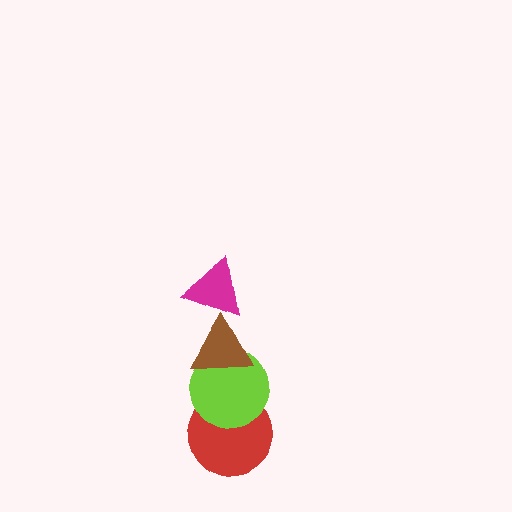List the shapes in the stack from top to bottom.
From top to bottom: the magenta triangle, the brown triangle, the lime circle, the red circle.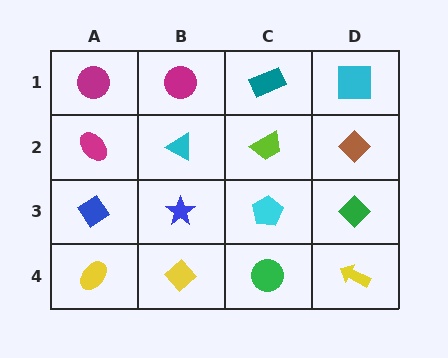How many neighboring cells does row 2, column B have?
4.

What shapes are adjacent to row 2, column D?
A cyan square (row 1, column D), a green diamond (row 3, column D), a lime trapezoid (row 2, column C).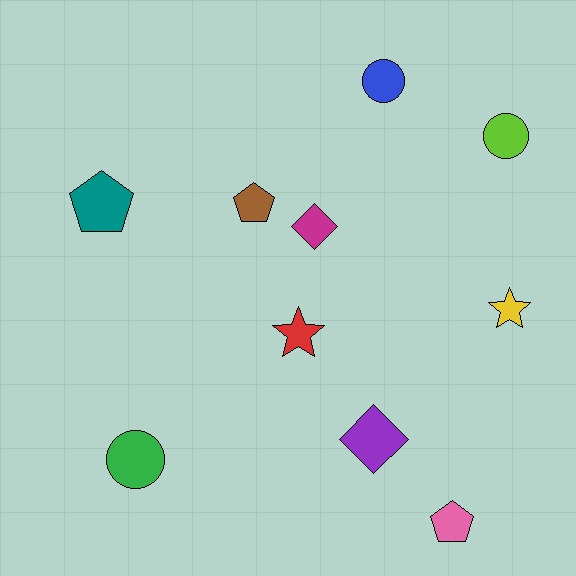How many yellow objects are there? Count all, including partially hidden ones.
There is 1 yellow object.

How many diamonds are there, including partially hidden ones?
There are 2 diamonds.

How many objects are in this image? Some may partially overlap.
There are 10 objects.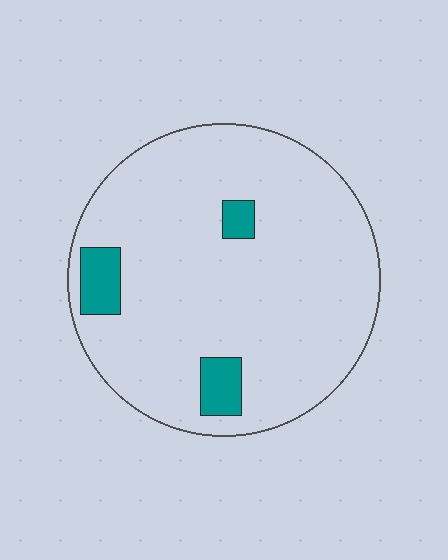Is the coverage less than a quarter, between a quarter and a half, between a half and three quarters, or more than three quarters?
Less than a quarter.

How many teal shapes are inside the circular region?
3.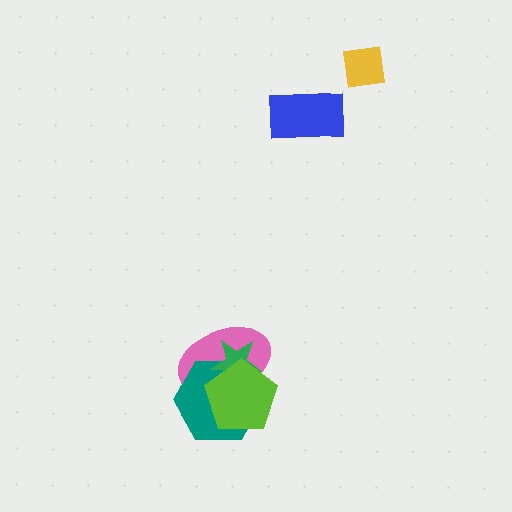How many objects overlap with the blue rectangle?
0 objects overlap with the blue rectangle.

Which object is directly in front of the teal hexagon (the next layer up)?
The green star is directly in front of the teal hexagon.